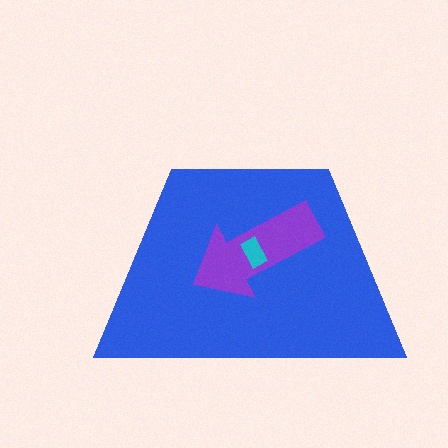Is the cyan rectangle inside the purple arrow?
Yes.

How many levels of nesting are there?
3.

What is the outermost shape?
The blue trapezoid.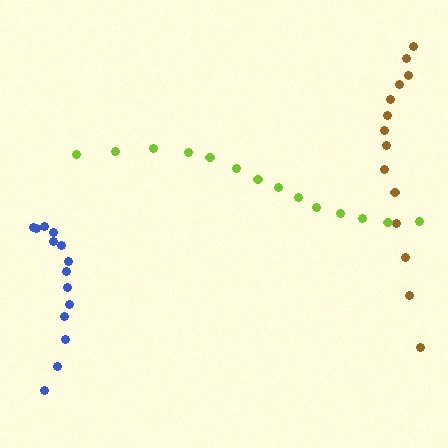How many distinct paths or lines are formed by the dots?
There are 3 distinct paths.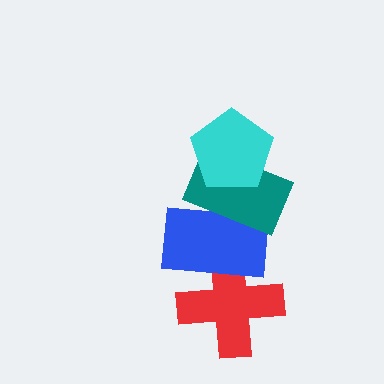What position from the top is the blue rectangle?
The blue rectangle is 3rd from the top.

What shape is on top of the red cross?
The blue rectangle is on top of the red cross.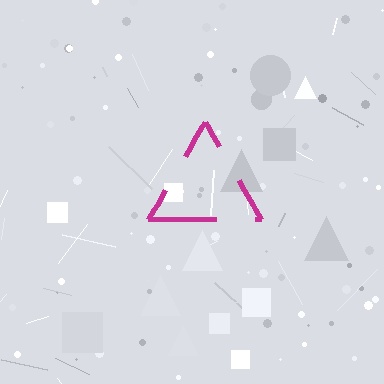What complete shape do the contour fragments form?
The contour fragments form a triangle.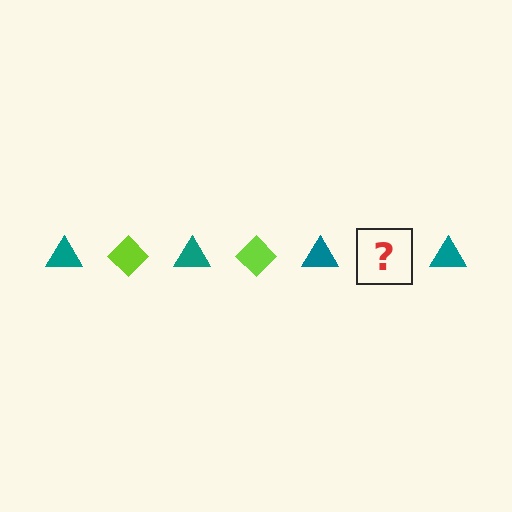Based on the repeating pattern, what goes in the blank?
The blank should be a lime diamond.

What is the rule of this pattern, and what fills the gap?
The rule is that the pattern alternates between teal triangle and lime diamond. The gap should be filled with a lime diamond.